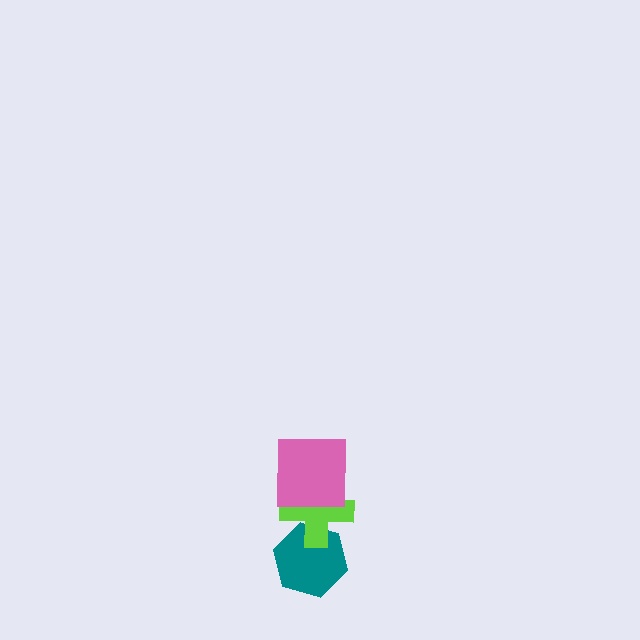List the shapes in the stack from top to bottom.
From top to bottom: the pink square, the lime cross, the teal hexagon.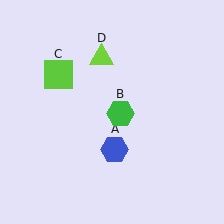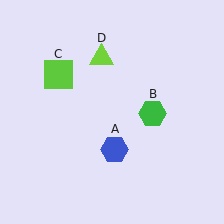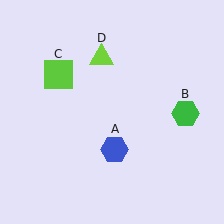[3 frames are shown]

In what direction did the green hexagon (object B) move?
The green hexagon (object B) moved right.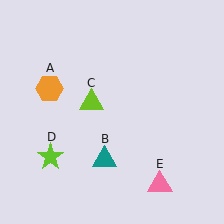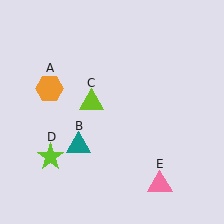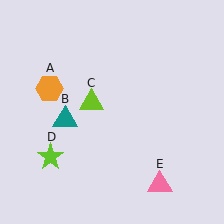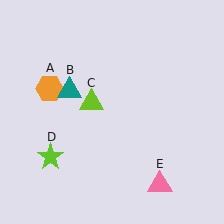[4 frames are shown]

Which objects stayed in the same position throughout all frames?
Orange hexagon (object A) and lime triangle (object C) and lime star (object D) and pink triangle (object E) remained stationary.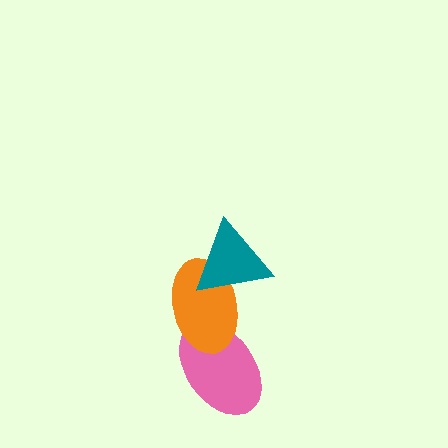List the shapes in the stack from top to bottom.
From top to bottom: the teal triangle, the orange ellipse, the pink ellipse.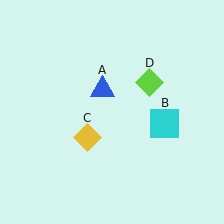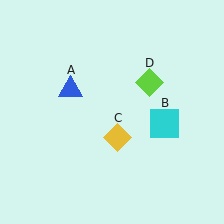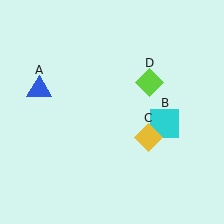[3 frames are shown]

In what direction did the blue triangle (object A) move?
The blue triangle (object A) moved left.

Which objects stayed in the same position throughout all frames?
Cyan square (object B) and lime diamond (object D) remained stationary.